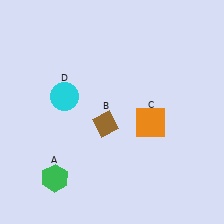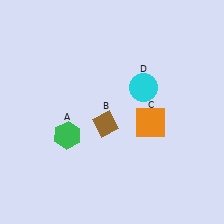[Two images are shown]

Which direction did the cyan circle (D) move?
The cyan circle (D) moved right.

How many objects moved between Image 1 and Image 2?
2 objects moved between the two images.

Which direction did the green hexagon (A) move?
The green hexagon (A) moved up.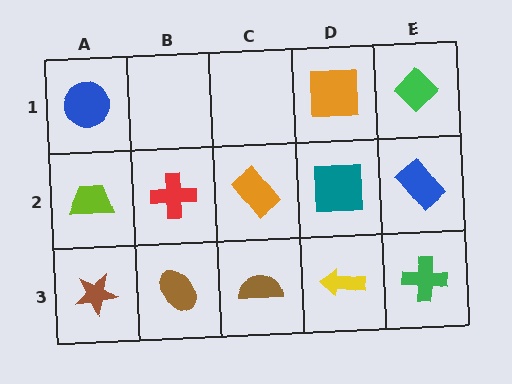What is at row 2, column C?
An orange rectangle.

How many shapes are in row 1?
3 shapes.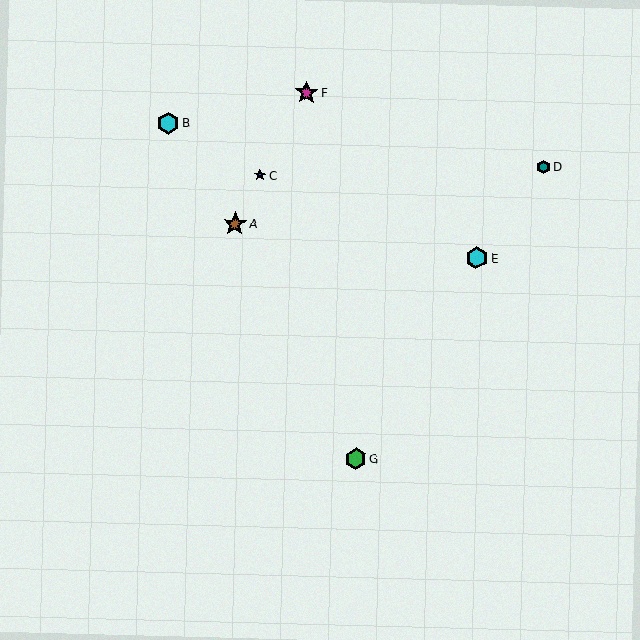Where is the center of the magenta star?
The center of the magenta star is at (307, 93).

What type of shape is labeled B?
Shape B is a cyan hexagon.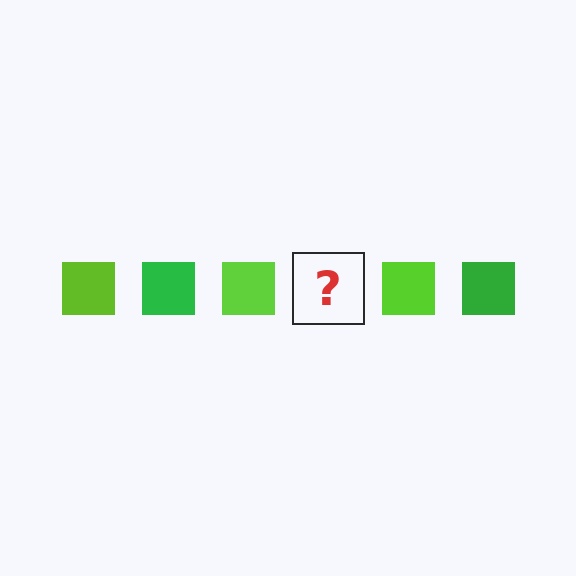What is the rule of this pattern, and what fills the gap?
The rule is that the pattern cycles through lime, green squares. The gap should be filled with a green square.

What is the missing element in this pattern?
The missing element is a green square.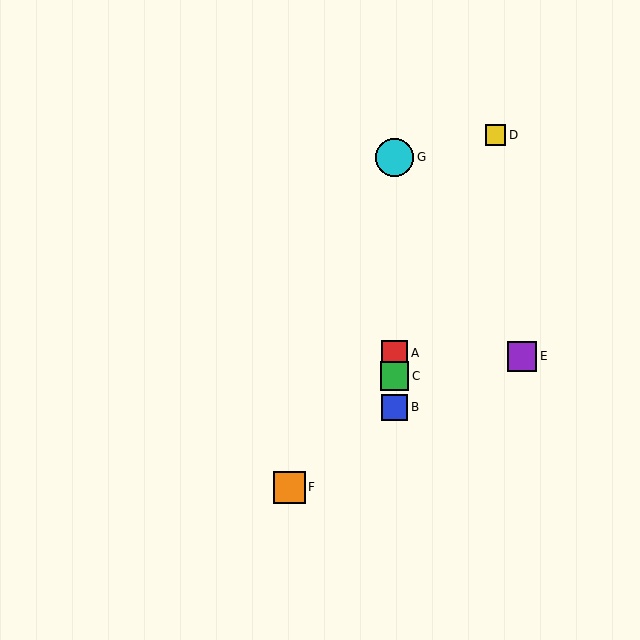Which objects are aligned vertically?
Objects A, B, C, G are aligned vertically.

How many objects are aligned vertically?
4 objects (A, B, C, G) are aligned vertically.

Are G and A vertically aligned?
Yes, both are at x≈394.